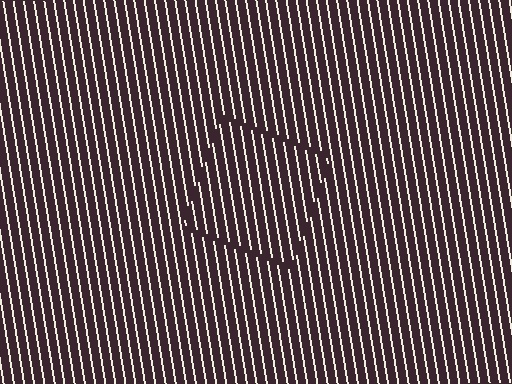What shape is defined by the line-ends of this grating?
An illusory square. The interior of the shape contains the same grating, shifted by half a period — the contour is defined by the phase discontinuity where line-ends from the inner and outer gratings abut.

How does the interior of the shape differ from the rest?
The interior of the shape contains the same grating, shifted by half a period — the contour is defined by the phase discontinuity where line-ends from the inner and outer gratings abut.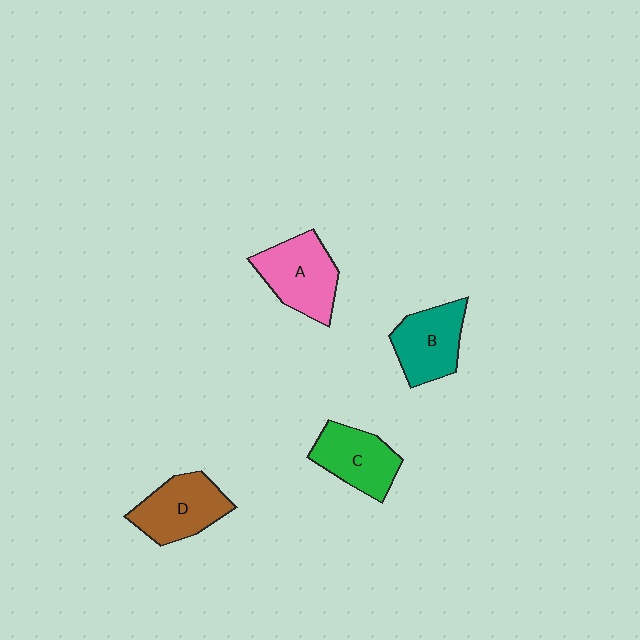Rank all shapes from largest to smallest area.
From largest to smallest: A (pink), D (brown), B (teal), C (green).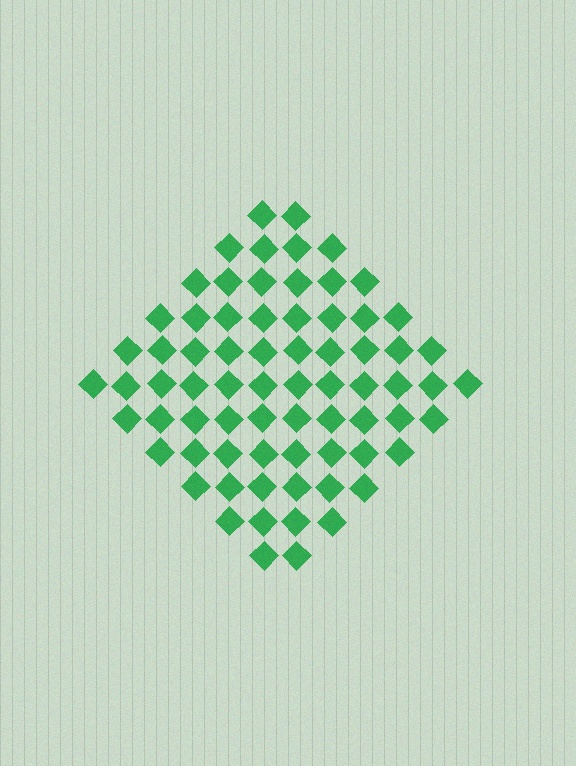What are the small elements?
The small elements are diamonds.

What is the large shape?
The large shape is a diamond.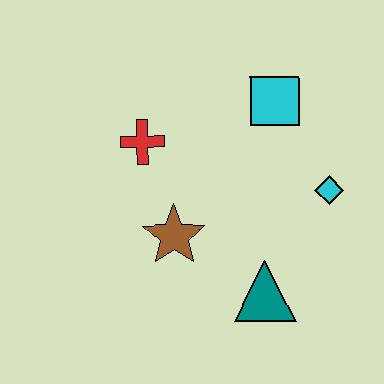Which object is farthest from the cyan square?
The teal triangle is farthest from the cyan square.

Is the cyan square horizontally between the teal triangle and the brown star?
No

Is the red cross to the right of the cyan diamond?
No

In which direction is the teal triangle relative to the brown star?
The teal triangle is to the right of the brown star.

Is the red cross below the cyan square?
Yes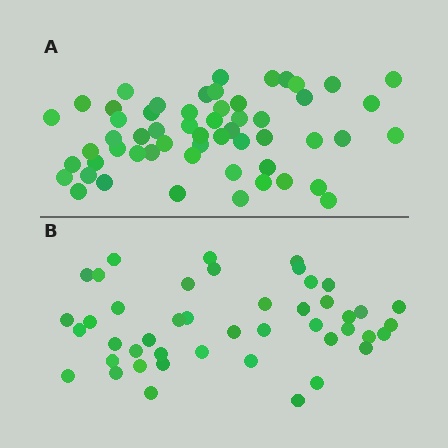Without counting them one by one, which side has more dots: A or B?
Region A (the top region) has more dots.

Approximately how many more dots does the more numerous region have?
Region A has roughly 12 or so more dots than region B.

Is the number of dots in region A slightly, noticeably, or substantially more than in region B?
Region A has only slightly more — the two regions are fairly close. The ratio is roughly 1.2 to 1.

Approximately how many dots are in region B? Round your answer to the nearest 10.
About 40 dots. (The exact count is 45, which rounds to 40.)